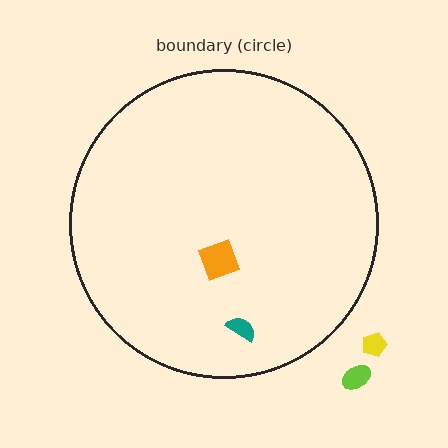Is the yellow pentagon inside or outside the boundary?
Outside.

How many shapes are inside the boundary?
2 inside, 2 outside.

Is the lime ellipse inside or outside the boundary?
Outside.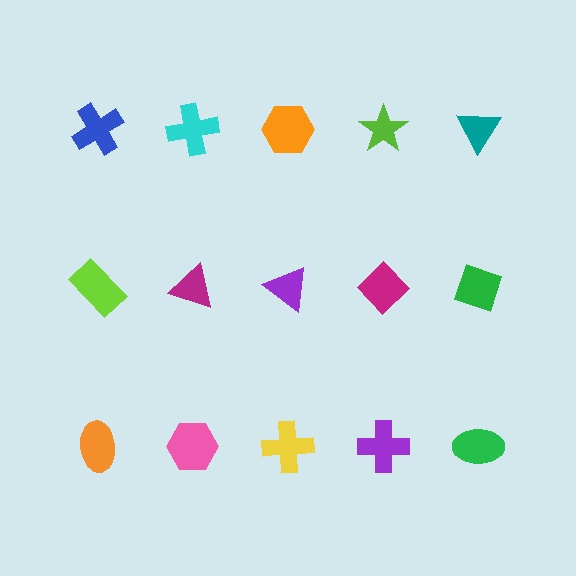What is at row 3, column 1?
An orange ellipse.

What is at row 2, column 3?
A purple triangle.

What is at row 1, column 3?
An orange hexagon.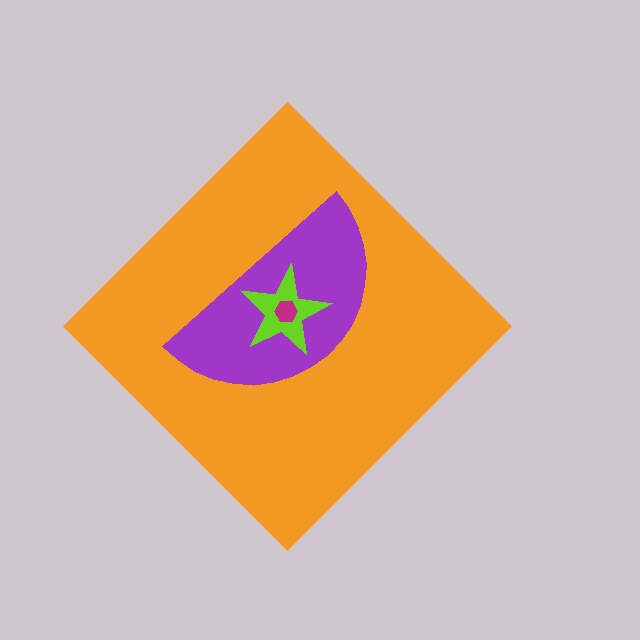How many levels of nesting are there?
4.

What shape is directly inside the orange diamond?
The purple semicircle.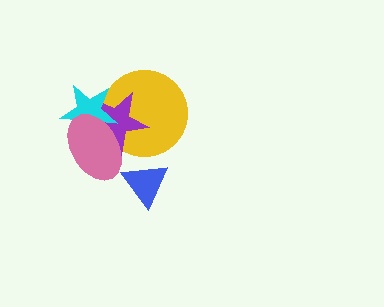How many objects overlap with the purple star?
3 objects overlap with the purple star.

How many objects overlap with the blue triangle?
0 objects overlap with the blue triangle.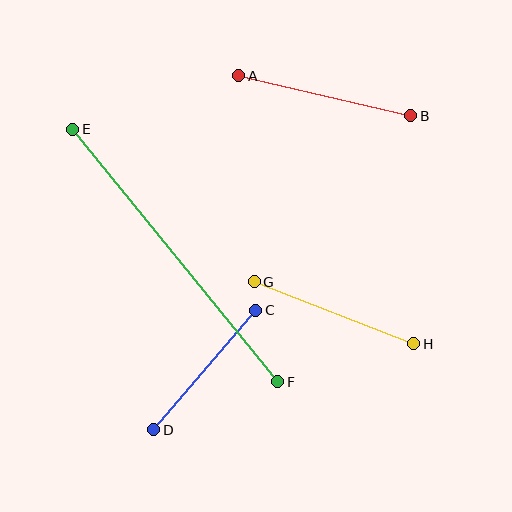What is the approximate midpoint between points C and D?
The midpoint is at approximately (205, 370) pixels.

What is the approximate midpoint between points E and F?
The midpoint is at approximately (175, 256) pixels.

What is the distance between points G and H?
The distance is approximately 171 pixels.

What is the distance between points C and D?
The distance is approximately 158 pixels.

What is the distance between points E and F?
The distance is approximately 325 pixels.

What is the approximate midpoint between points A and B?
The midpoint is at approximately (325, 96) pixels.